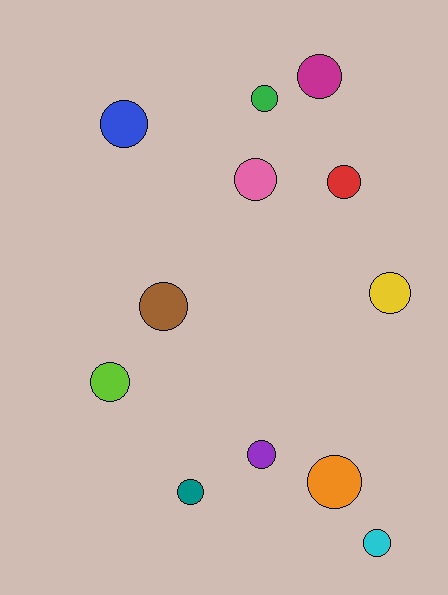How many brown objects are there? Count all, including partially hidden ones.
There is 1 brown object.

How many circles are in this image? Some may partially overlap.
There are 12 circles.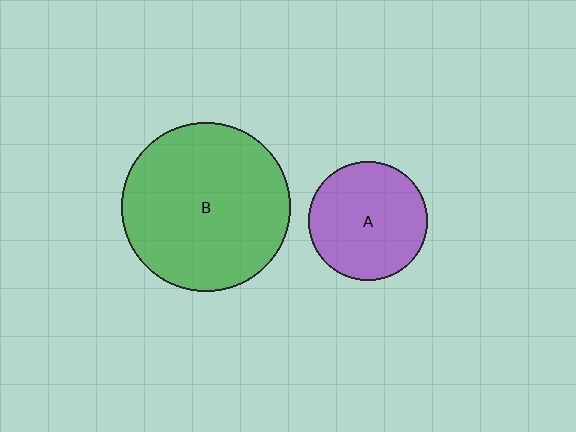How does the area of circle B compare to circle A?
Approximately 2.0 times.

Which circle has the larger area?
Circle B (green).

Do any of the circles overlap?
No, none of the circles overlap.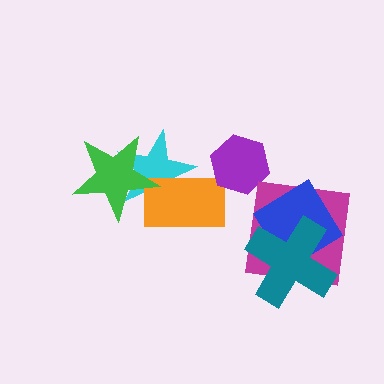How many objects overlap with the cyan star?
2 objects overlap with the cyan star.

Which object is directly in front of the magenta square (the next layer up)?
The blue diamond is directly in front of the magenta square.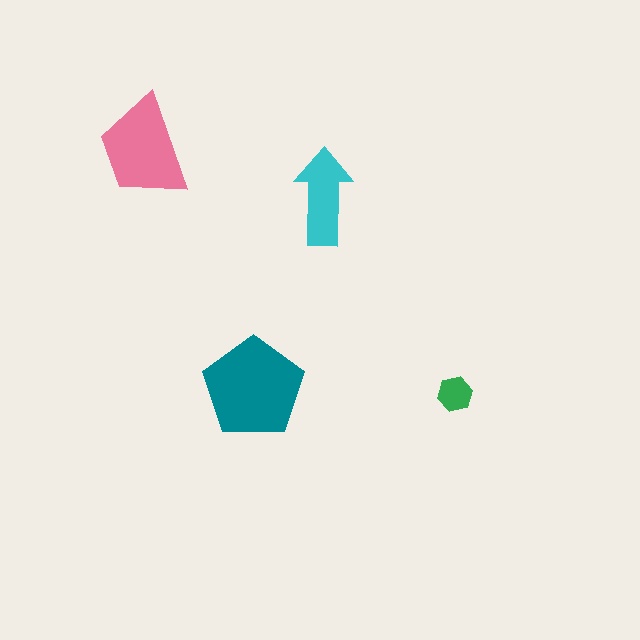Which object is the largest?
The teal pentagon.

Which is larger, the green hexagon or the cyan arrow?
The cyan arrow.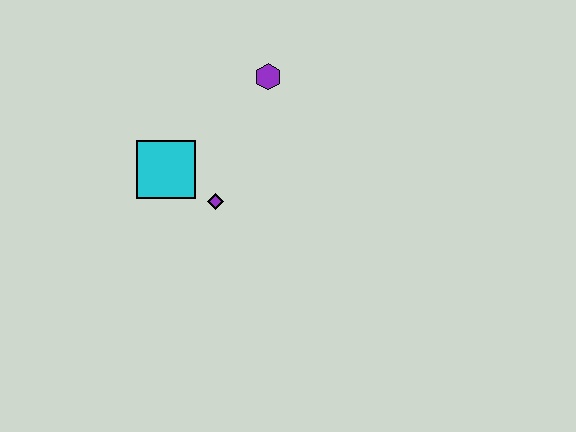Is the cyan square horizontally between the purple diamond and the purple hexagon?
No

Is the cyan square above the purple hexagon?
No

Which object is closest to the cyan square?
The purple diamond is closest to the cyan square.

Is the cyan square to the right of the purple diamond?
No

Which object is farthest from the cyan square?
The purple hexagon is farthest from the cyan square.